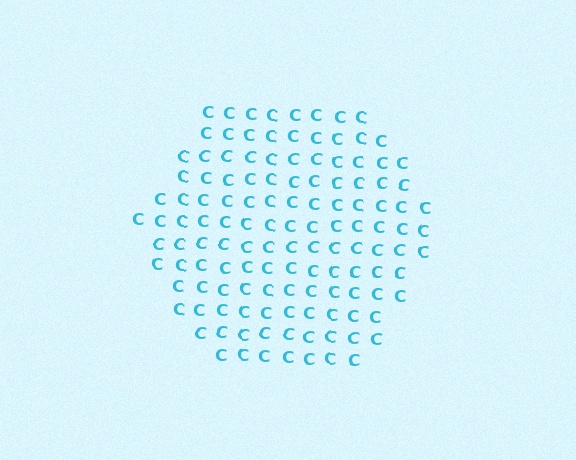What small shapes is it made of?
It is made of small letter C's.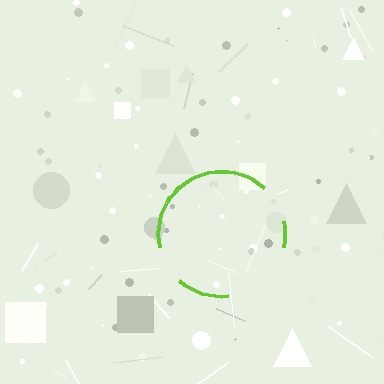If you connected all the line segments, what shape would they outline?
They would outline a circle.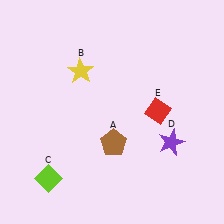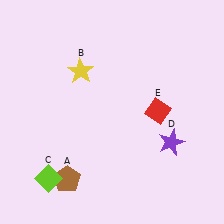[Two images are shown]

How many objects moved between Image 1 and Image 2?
1 object moved between the two images.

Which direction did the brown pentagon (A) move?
The brown pentagon (A) moved left.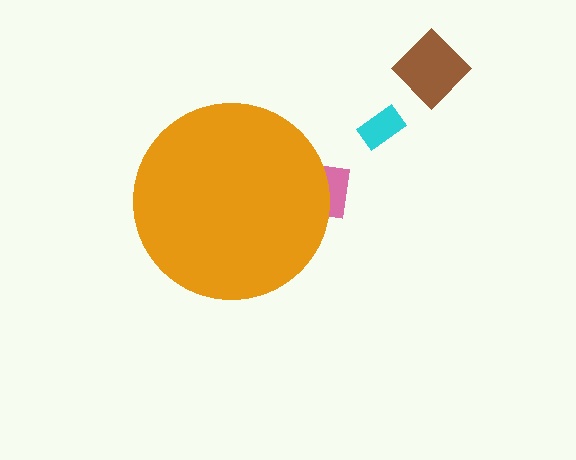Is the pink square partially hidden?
Yes, the pink square is partially hidden behind the orange circle.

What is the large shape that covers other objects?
An orange circle.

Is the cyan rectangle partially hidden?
No, the cyan rectangle is fully visible.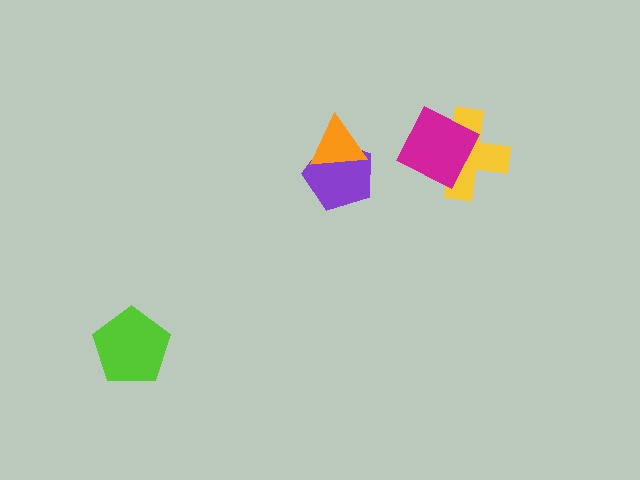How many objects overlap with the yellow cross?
1 object overlaps with the yellow cross.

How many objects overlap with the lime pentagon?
0 objects overlap with the lime pentagon.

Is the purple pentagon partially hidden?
Yes, it is partially covered by another shape.